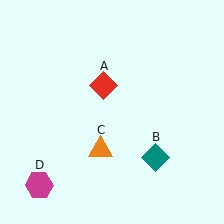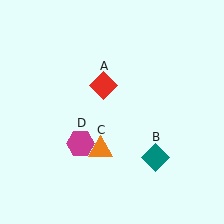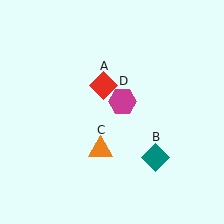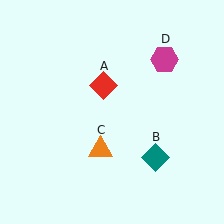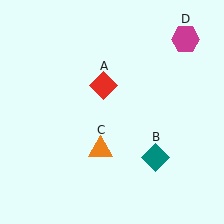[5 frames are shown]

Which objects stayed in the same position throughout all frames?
Red diamond (object A) and teal diamond (object B) and orange triangle (object C) remained stationary.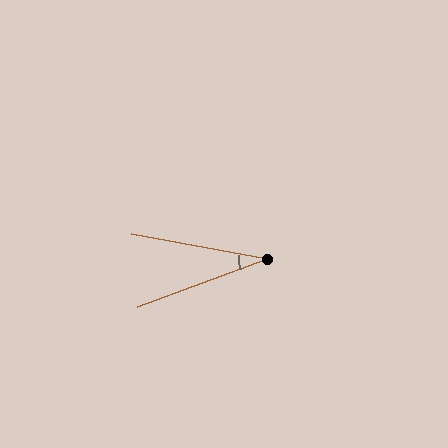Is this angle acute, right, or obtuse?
It is acute.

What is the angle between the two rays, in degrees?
Approximately 31 degrees.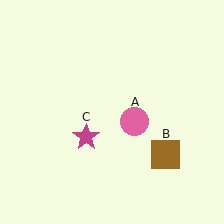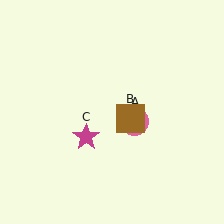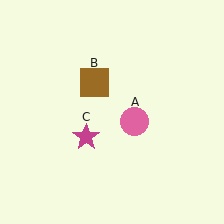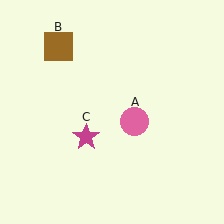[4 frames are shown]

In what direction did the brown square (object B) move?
The brown square (object B) moved up and to the left.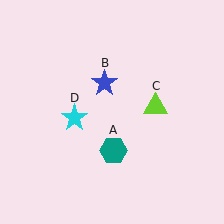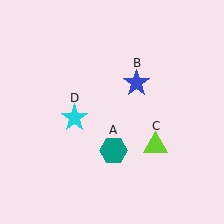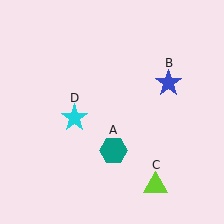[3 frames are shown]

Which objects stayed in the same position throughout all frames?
Teal hexagon (object A) and cyan star (object D) remained stationary.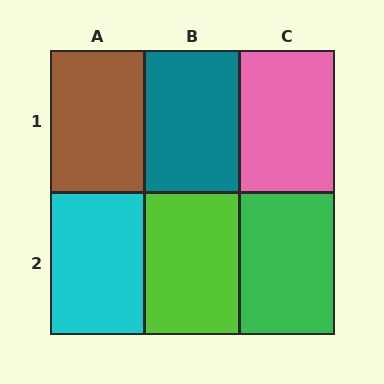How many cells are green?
1 cell is green.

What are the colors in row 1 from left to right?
Brown, teal, pink.